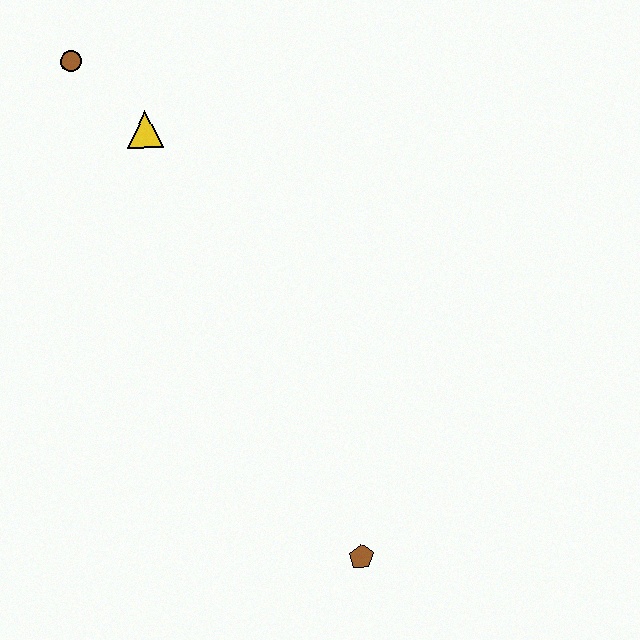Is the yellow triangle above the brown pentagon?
Yes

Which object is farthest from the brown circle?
The brown pentagon is farthest from the brown circle.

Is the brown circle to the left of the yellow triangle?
Yes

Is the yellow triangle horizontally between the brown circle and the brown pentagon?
Yes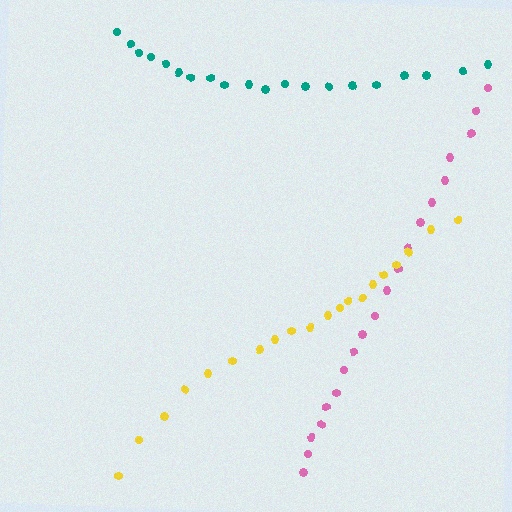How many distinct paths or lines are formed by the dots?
There are 3 distinct paths.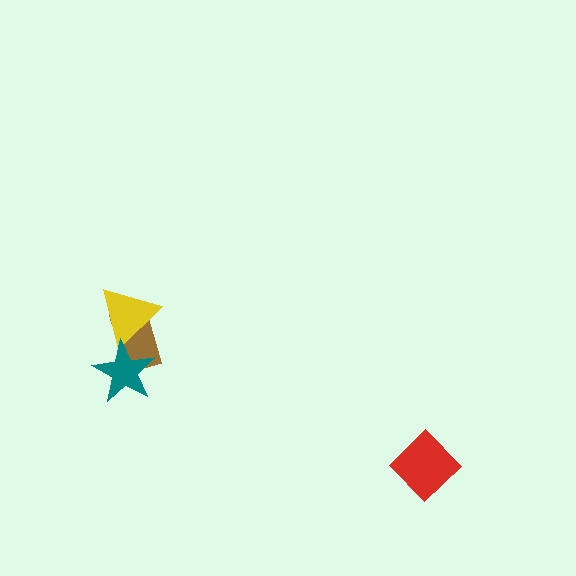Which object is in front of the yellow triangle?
The teal star is in front of the yellow triangle.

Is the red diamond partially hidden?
No, no other shape covers it.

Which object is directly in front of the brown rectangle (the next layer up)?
The yellow triangle is directly in front of the brown rectangle.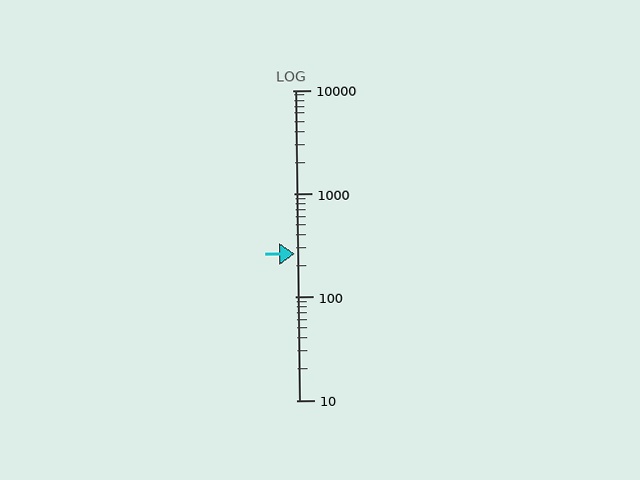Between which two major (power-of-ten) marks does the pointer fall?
The pointer is between 100 and 1000.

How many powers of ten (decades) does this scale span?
The scale spans 3 decades, from 10 to 10000.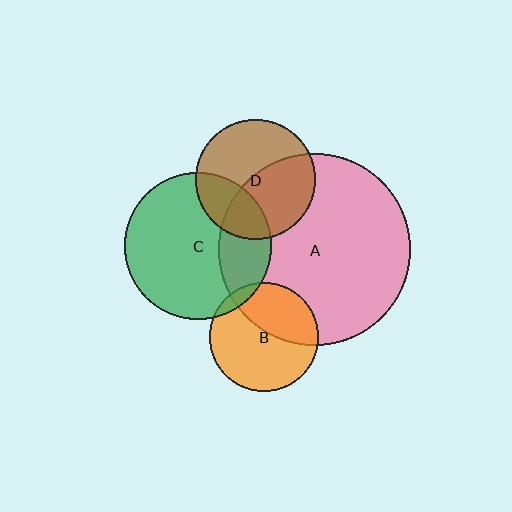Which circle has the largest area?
Circle A (pink).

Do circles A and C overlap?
Yes.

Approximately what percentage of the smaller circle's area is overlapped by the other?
Approximately 25%.